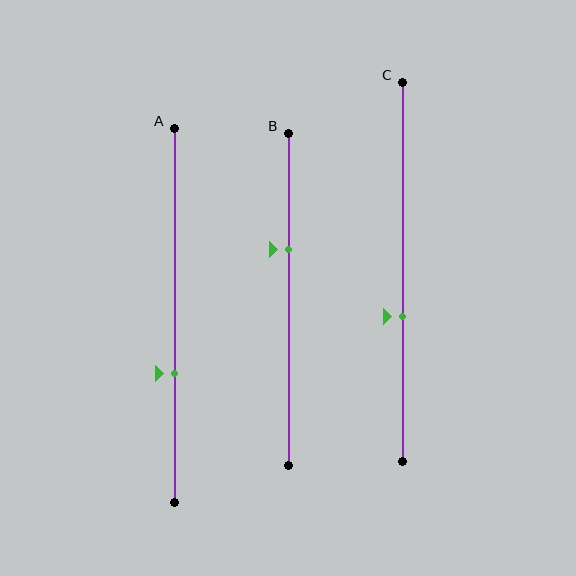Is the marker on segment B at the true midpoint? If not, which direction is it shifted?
No, the marker on segment B is shifted upward by about 15% of the segment length.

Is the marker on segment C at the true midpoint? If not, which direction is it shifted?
No, the marker on segment C is shifted downward by about 12% of the segment length.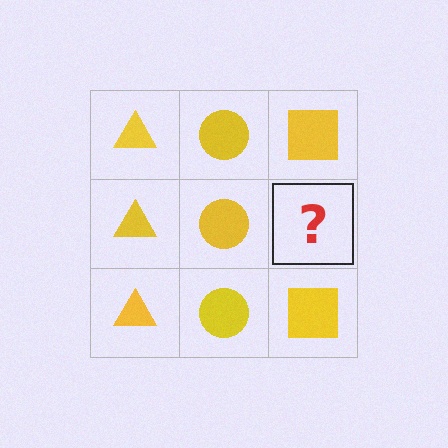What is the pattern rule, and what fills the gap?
The rule is that each column has a consistent shape. The gap should be filled with a yellow square.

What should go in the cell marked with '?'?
The missing cell should contain a yellow square.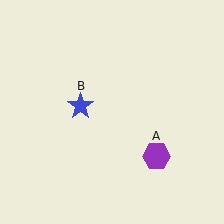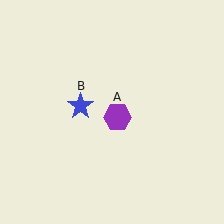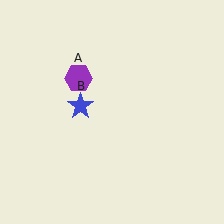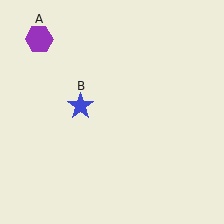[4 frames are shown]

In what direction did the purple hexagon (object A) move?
The purple hexagon (object A) moved up and to the left.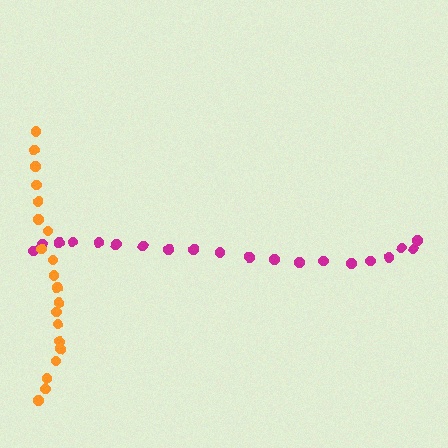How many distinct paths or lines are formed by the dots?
There are 2 distinct paths.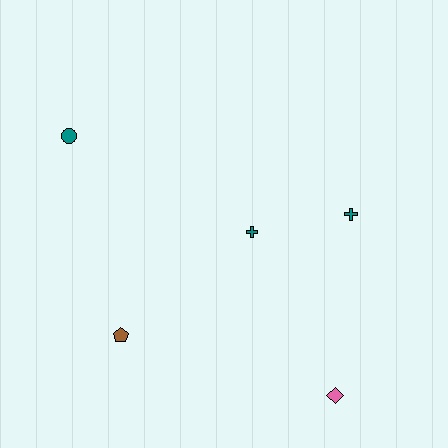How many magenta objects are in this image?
There are no magenta objects.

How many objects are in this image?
There are 5 objects.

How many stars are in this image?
There are no stars.